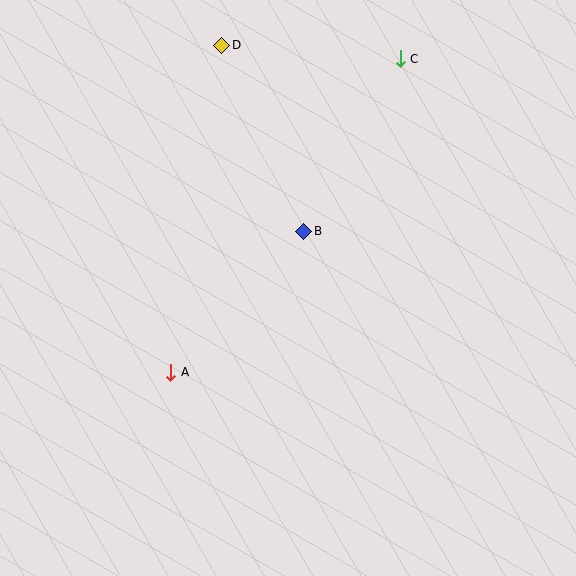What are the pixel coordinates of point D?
Point D is at (222, 45).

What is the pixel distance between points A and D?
The distance between A and D is 331 pixels.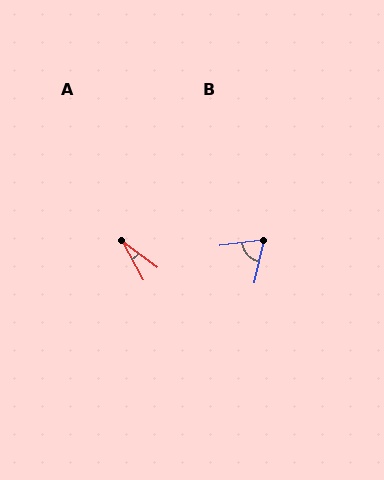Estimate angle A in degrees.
Approximately 25 degrees.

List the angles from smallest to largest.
A (25°), B (70°).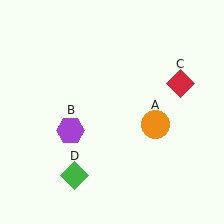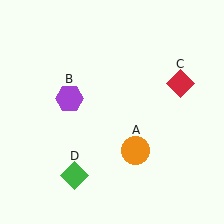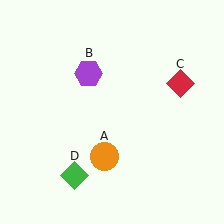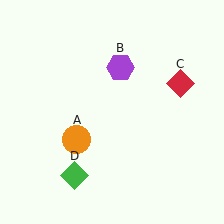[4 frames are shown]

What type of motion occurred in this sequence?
The orange circle (object A), purple hexagon (object B) rotated clockwise around the center of the scene.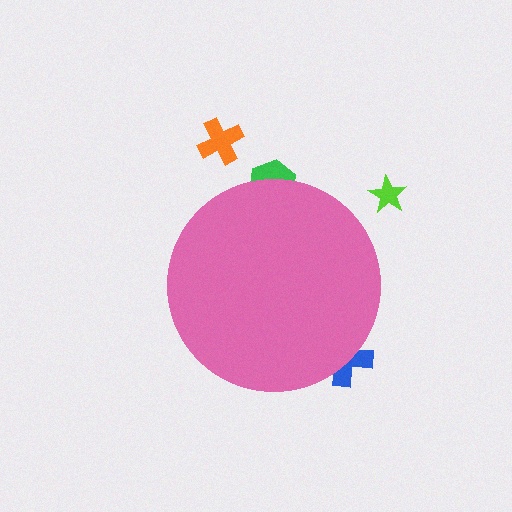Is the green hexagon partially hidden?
Yes, the green hexagon is partially hidden behind the pink circle.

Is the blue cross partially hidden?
Yes, the blue cross is partially hidden behind the pink circle.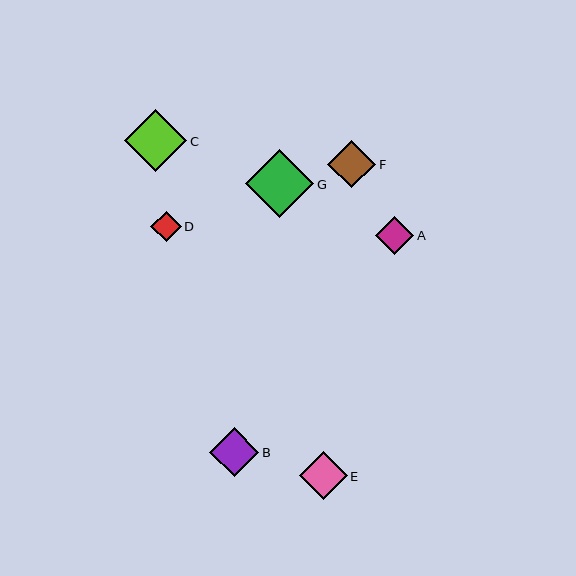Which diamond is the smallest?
Diamond D is the smallest with a size of approximately 30 pixels.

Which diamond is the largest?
Diamond G is the largest with a size of approximately 68 pixels.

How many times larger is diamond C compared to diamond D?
Diamond C is approximately 2.0 times the size of diamond D.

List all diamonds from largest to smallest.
From largest to smallest: G, C, B, E, F, A, D.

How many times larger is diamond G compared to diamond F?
Diamond G is approximately 1.4 times the size of diamond F.